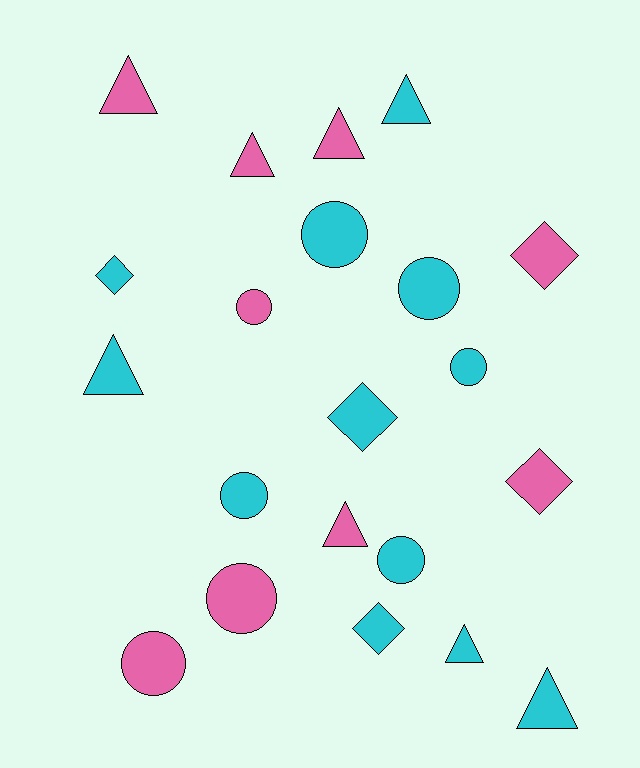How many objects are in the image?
There are 21 objects.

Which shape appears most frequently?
Triangle, with 8 objects.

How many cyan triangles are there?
There are 4 cyan triangles.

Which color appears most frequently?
Cyan, with 12 objects.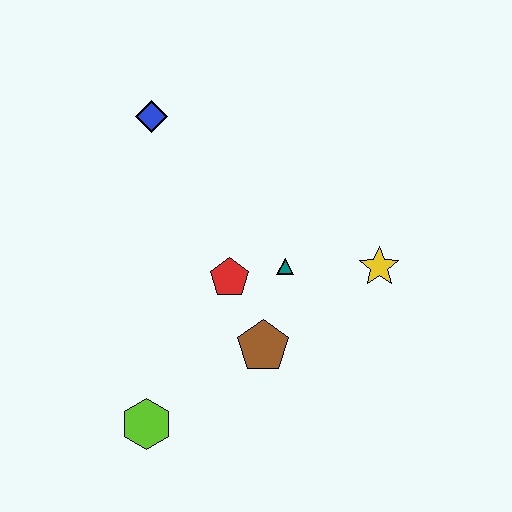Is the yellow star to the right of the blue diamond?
Yes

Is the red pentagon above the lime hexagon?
Yes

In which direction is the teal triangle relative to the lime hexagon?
The teal triangle is above the lime hexagon.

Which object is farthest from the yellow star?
The lime hexagon is farthest from the yellow star.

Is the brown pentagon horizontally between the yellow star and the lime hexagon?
Yes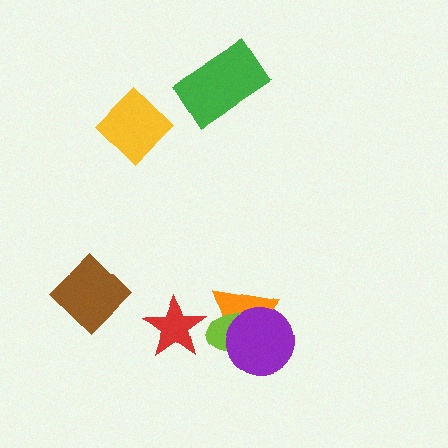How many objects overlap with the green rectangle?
0 objects overlap with the green rectangle.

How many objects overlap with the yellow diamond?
0 objects overlap with the yellow diamond.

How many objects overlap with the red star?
0 objects overlap with the red star.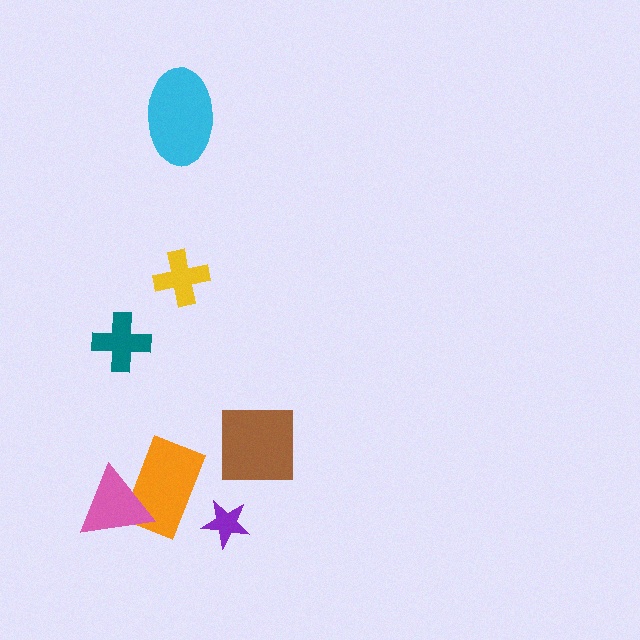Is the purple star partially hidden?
No, no other shape covers it.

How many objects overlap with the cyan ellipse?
0 objects overlap with the cyan ellipse.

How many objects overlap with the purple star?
0 objects overlap with the purple star.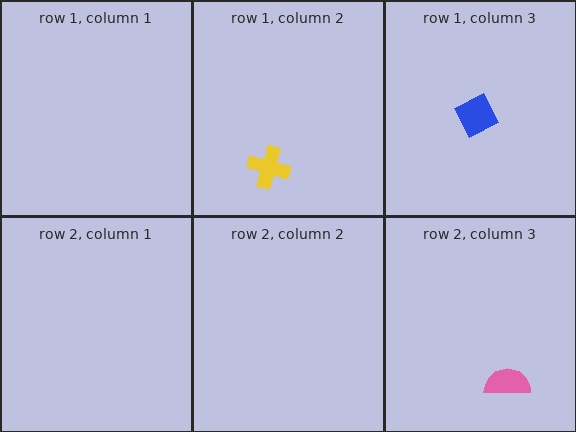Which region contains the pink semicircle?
The row 2, column 3 region.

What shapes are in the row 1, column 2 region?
The yellow cross.